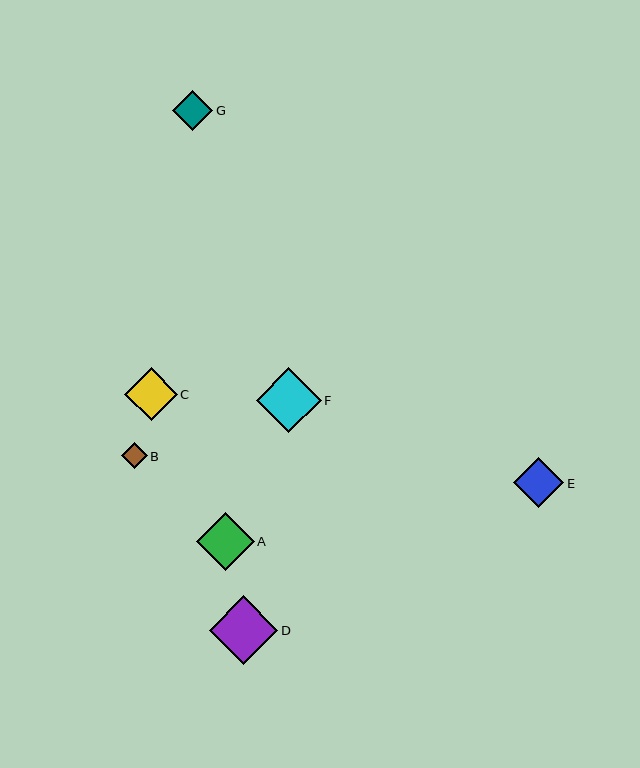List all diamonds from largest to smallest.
From largest to smallest: D, F, A, C, E, G, B.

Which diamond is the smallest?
Diamond B is the smallest with a size of approximately 26 pixels.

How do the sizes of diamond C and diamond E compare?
Diamond C and diamond E are approximately the same size.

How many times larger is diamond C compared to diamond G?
Diamond C is approximately 1.3 times the size of diamond G.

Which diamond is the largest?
Diamond D is the largest with a size of approximately 68 pixels.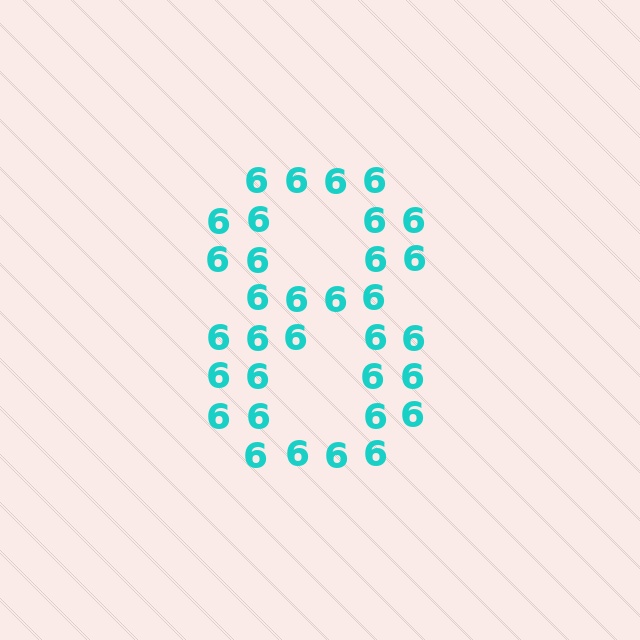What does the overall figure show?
The overall figure shows the digit 8.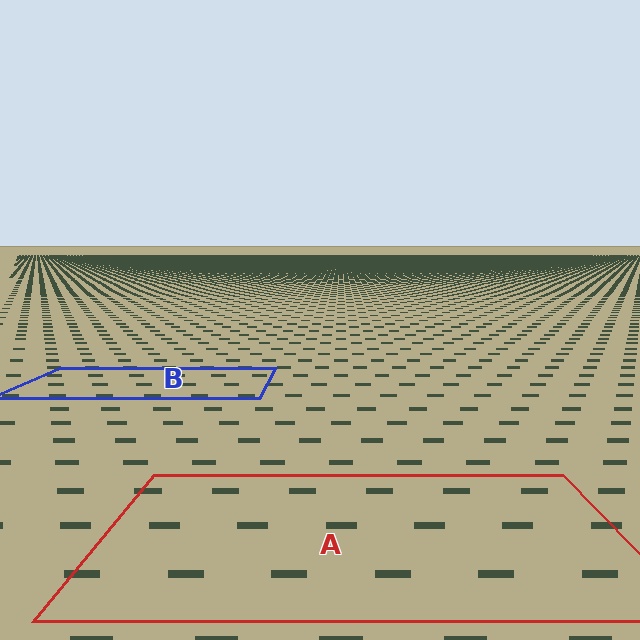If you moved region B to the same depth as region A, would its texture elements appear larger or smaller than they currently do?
They would appear larger. At a closer depth, the same texture elements are projected at a bigger on-screen size.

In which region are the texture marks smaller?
The texture marks are smaller in region B, because it is farther away.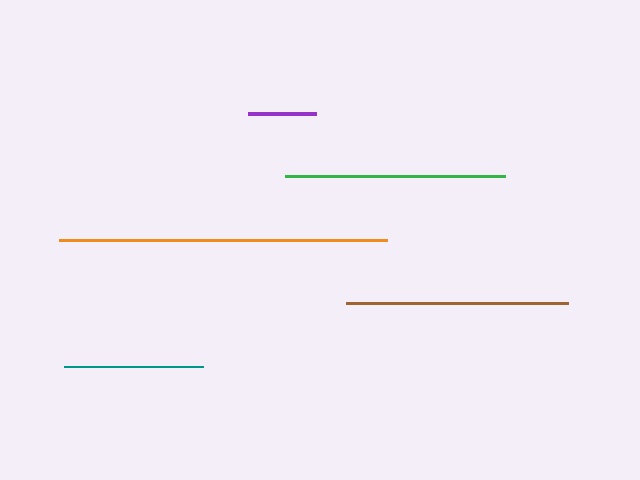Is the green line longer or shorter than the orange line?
The orange line is longer than the green line.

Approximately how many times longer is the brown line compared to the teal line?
The brown line is approximately 1.6 times the length of the teal line.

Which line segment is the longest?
The orange line is the longest at approximately 328 pixels.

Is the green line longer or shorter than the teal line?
The green line is longer than the teal line.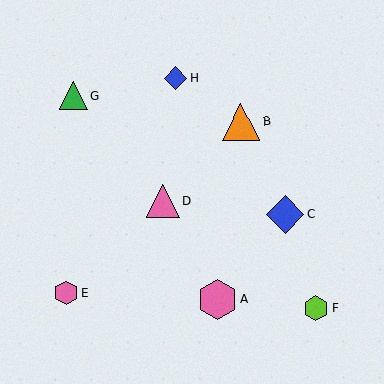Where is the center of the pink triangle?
The center of the pink triangle is at (163, 201).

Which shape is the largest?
The pink hexagon (labeled A) is the largest.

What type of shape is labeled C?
Shape C is a blue diamond.